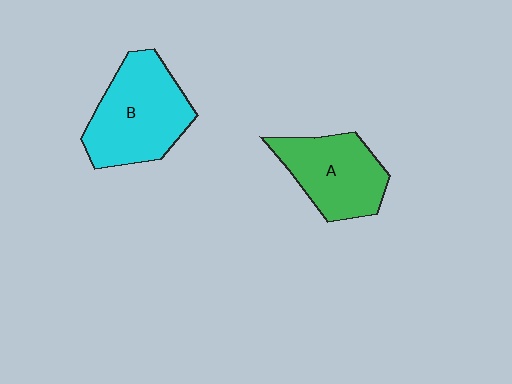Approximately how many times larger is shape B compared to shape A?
Approximately 1.2 times.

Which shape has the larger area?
Shape B (cyan).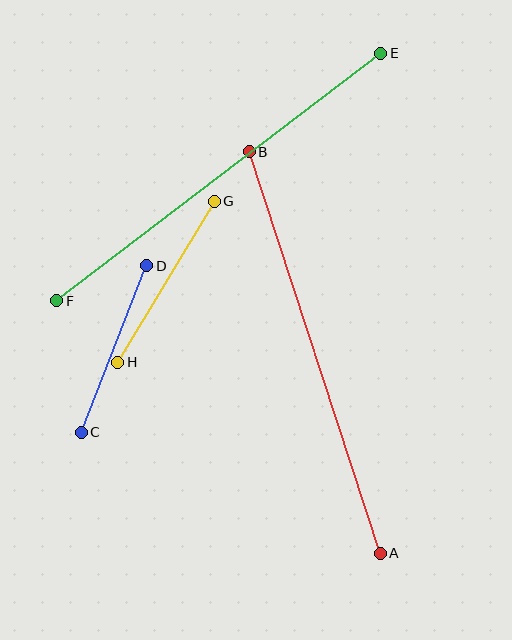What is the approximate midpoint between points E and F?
The midpoint is at approximately (219, 177) pixels.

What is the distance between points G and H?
The distance is approximately 188 pixels.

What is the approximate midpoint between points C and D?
The midpoint is at approximately (114, 349) pixels.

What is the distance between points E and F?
The distance is approximately 408 pixels.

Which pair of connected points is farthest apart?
Points A and B are farthest apart.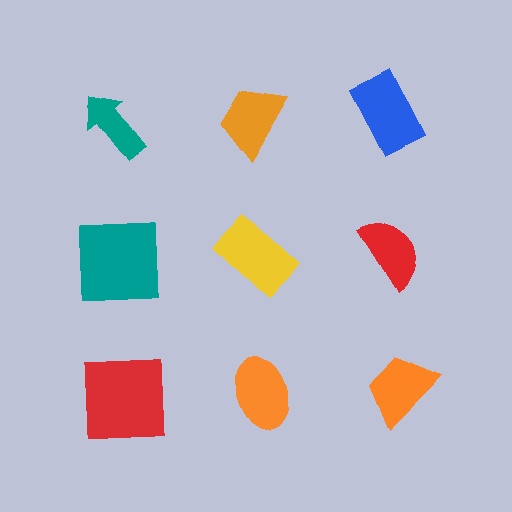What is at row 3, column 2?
An orange ellipse.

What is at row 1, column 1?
A teal arrow.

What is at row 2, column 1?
A teal square.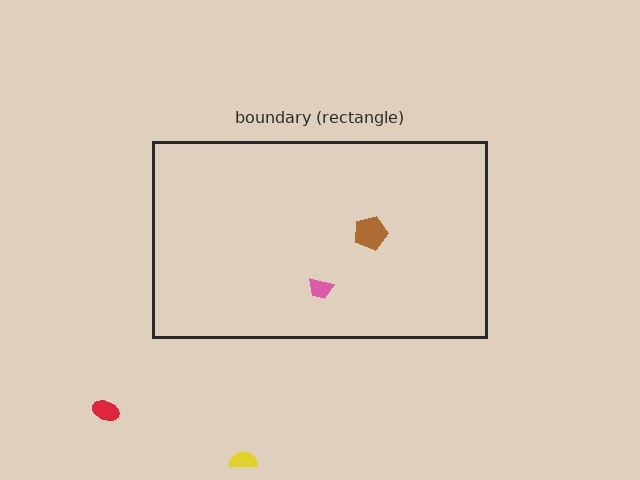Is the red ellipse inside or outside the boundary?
Outside.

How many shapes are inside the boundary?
2 inside, 2 outside.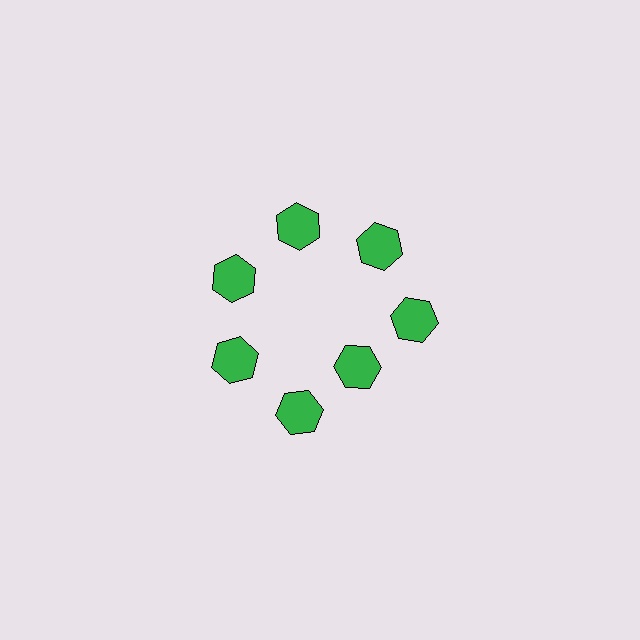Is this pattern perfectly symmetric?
No. The 7 green hexagons are arranged in a ring, but one element near the 5 o'clock position is pulled inward toward the center, breaking the 7-fold rotational symmetry.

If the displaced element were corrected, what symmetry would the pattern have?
It would have 7-fold rotational symmetry — the pattern would map onto itself every 51 degrees.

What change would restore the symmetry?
The symmetry would be restored by moving it outward, back onto the ring so that all 7 hexagons sit at equal angles and equal distance from the center.